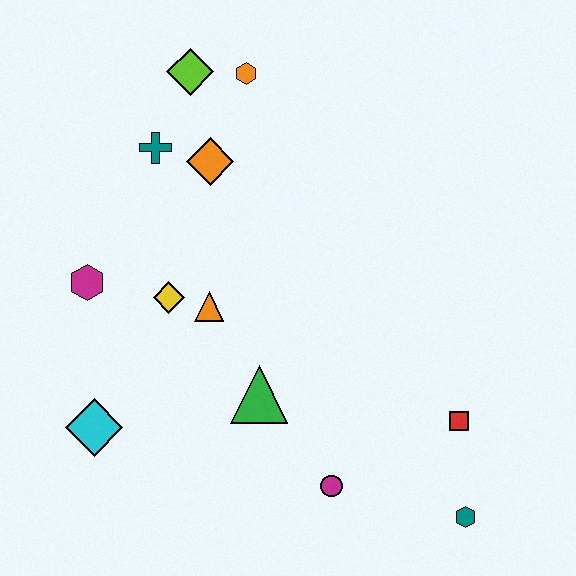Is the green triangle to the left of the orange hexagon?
No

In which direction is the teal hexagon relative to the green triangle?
The teal hexagon is to the right of the green triangle.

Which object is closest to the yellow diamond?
The orange triangle is closest to the yellow diamond.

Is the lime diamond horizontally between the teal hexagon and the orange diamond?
No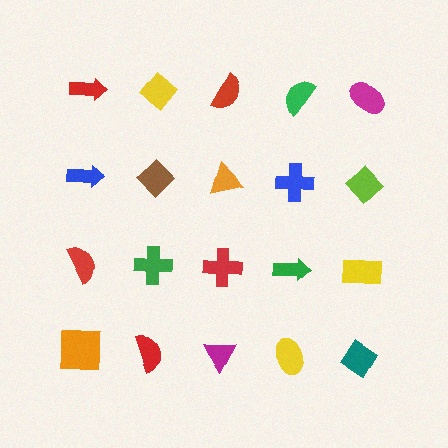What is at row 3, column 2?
A green cross.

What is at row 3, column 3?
A red cross.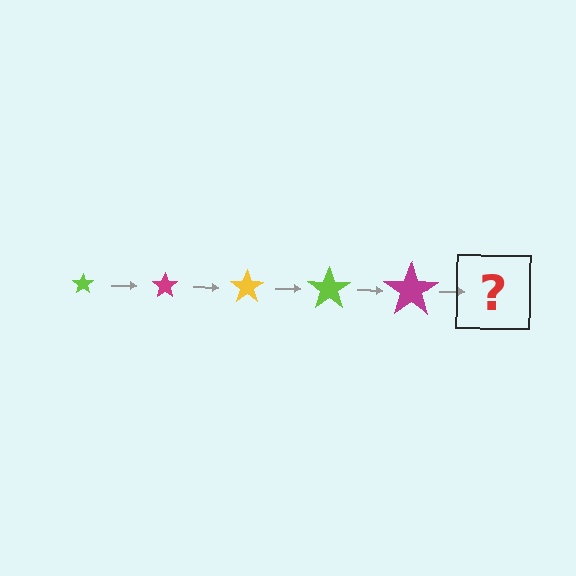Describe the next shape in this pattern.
It should be a yellow star, larger than the previous one.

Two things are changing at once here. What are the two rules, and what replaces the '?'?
The two rules are that the star grows larger each step and the color cycles through lime, magenta, and yellow. The '?' should be a yellow star, larger than the previous one.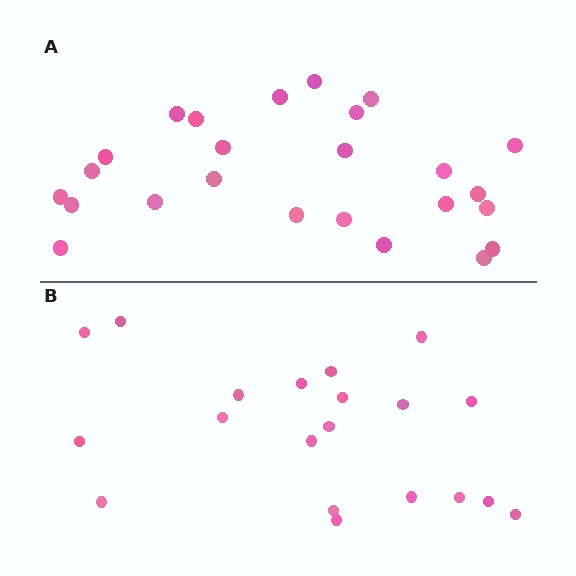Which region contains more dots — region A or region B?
Region A (the top region) has more dots.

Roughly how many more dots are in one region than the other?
Region A has about 5 more dots than region B.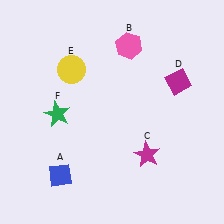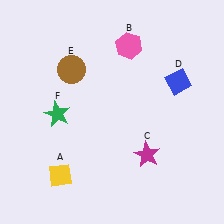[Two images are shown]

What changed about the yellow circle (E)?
In Image 1, E is yellow. In Image 2, it changed to brown.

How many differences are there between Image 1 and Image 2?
There are 3 differences between the two images.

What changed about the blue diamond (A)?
In Image 1, A is blue. In Image 2, it changed to yellow.